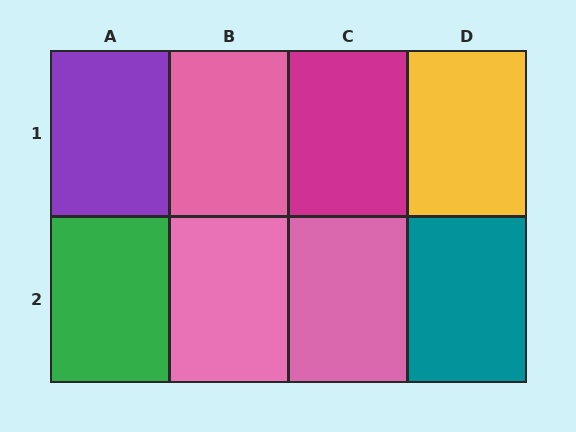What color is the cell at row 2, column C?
Pink.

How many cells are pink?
3 cells are pink.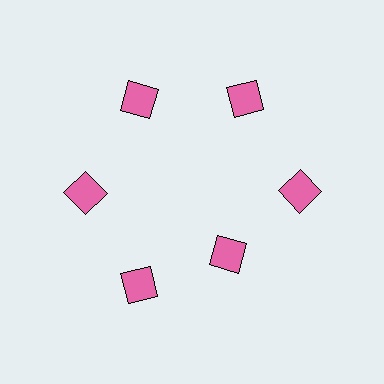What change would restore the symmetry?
The symmetry would be restored by moving it outward, back onto the ring so that all 6 squares sit at equal angles and equal distance from the center.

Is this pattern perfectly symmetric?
No. The 6 pink squares are arranged in a ring, but one element near the 5 o'clock position is pulled inward toward the center, breaking the 6-fold rotational symmetry.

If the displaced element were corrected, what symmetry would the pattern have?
It would have 6-fold rotational symmetry — the pattern would map onto itself every 60 degrees.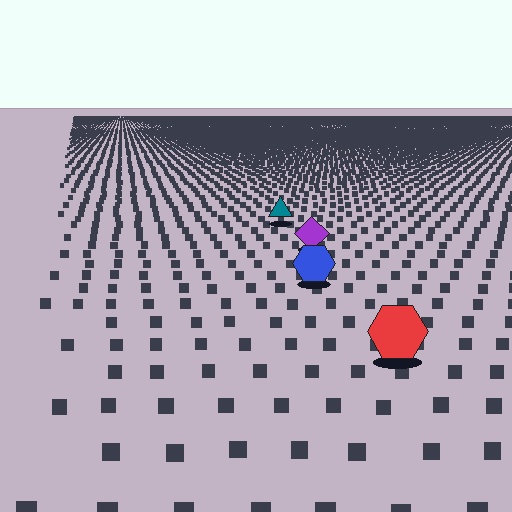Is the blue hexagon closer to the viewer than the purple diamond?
Yes. The blue hexagon is closer — you can tell from the texture gradient: the ground texture is coarser near it.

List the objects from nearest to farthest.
From nearest to farthest: the red hexagon, the blue hexagon, the purple diamond, the teal triangle.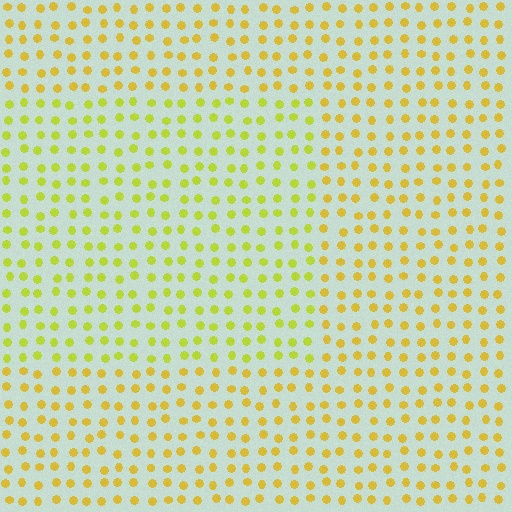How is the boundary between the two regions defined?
The boundary is defined purely by a slight shift in hue (about 24 degrees). Spacing, size, and orientation are identical on both sides.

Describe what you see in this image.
The image is filled with small yellow elements in a uniform arrangement. A rectangle-shaped region is visible where the elements are tinted to a slightly different hue, forming a subtle color boundary.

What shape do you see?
I see a rectangle.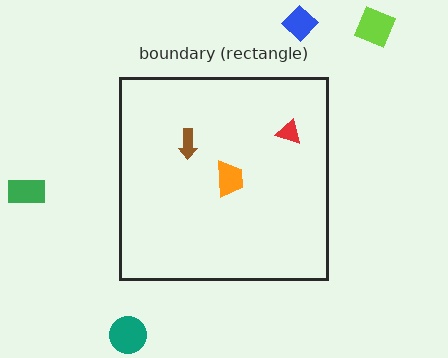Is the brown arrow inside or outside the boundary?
Inside.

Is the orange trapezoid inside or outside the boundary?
Inside.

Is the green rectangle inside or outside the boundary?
Outside.